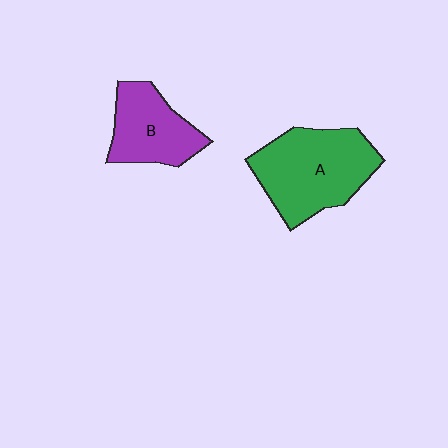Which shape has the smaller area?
Shape B (purple).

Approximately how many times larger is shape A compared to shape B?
Approximately 1.5 times.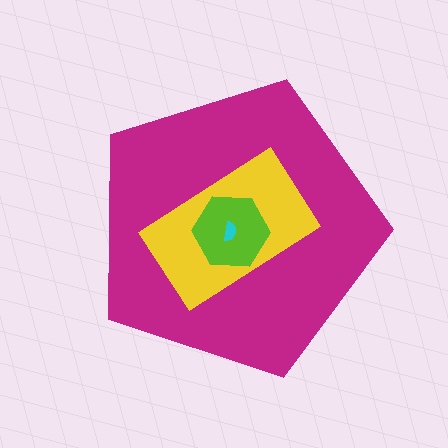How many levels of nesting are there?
4.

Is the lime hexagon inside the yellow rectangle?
Yes.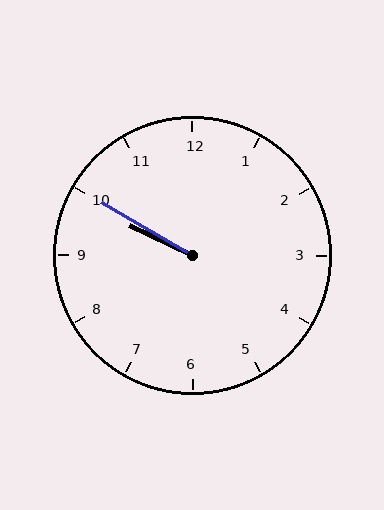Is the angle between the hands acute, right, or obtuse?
It is acute.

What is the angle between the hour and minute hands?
Approximately 5 degrees.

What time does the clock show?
9:50.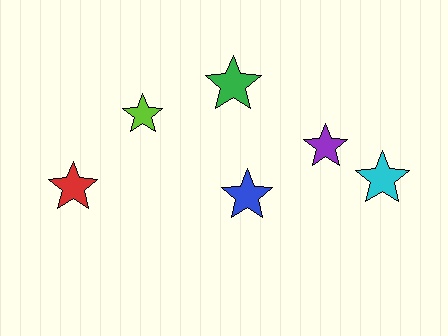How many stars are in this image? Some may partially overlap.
There are 6 stars.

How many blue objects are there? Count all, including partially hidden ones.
There is 1 blue object.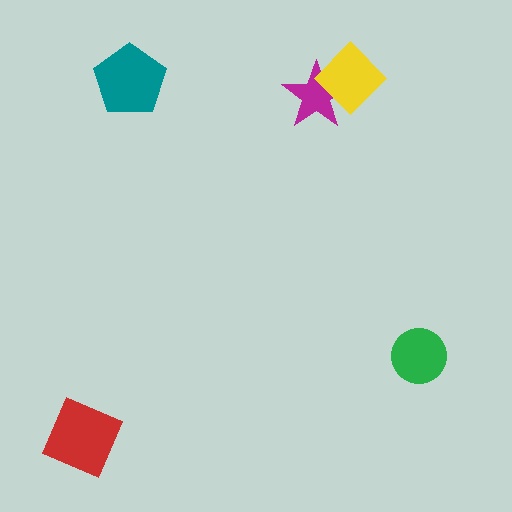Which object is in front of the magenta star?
The yellow diamond is in front of the magenta star.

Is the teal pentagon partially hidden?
No, no other shape covers it.